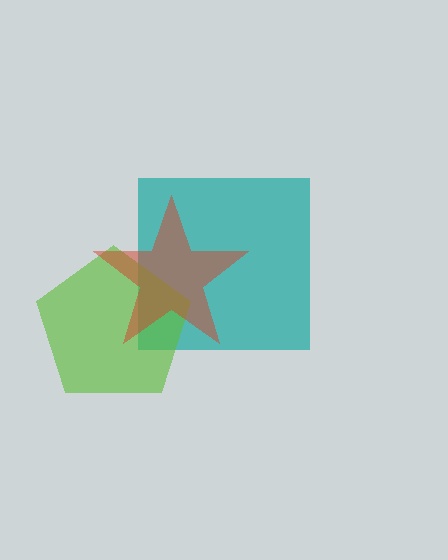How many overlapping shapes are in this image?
There are 3 overlapping shapes in the image.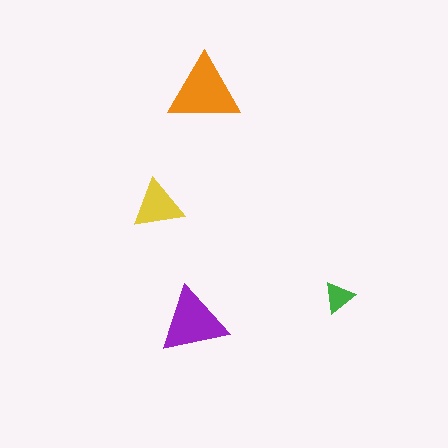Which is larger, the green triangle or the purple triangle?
The purple one.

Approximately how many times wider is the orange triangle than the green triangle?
About 2.5 times wider.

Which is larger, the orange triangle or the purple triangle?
The orange one.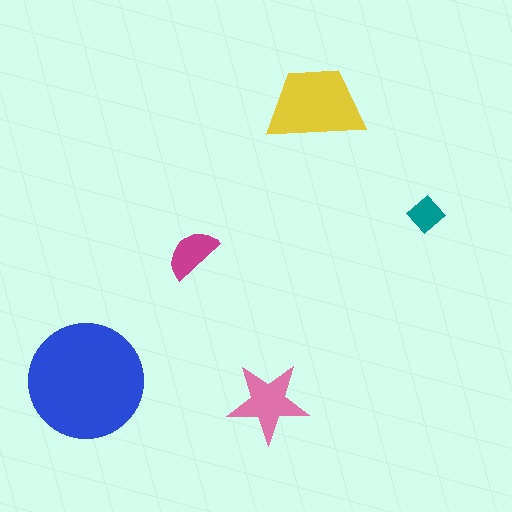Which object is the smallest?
The teal diamond.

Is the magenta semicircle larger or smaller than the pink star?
Smaller.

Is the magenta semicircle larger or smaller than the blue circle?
Smaller.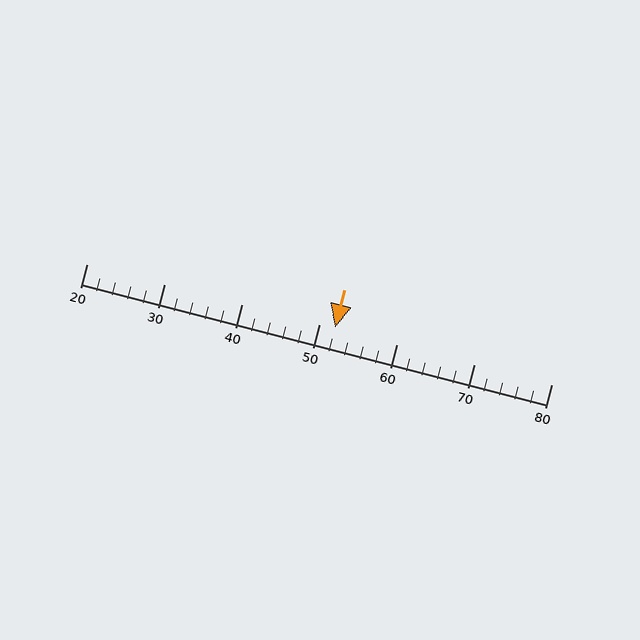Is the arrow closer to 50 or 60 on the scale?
The arrow is closer to 50.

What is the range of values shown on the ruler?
The ruler shows values from 20 to 80.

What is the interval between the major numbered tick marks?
The major tick marks are spaced 10 units apart.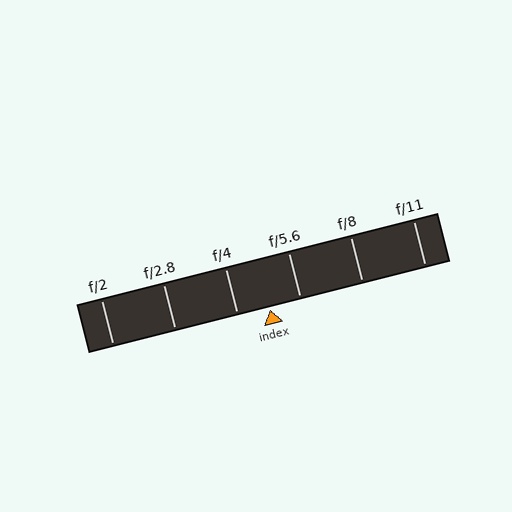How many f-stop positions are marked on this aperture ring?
There are 6 f-stop positions marked.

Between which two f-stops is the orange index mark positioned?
The index mark is between f/4 and f/5.6.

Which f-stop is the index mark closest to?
The index mark is closest to f/5.6.